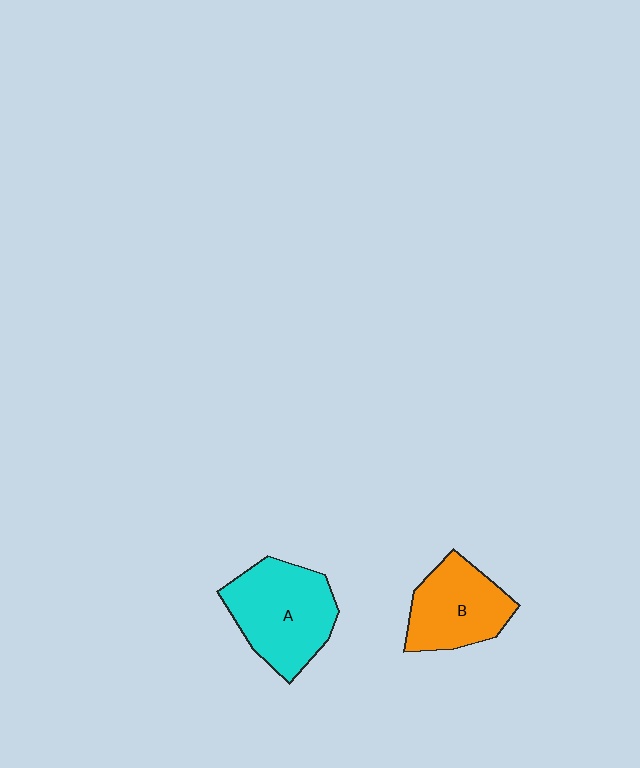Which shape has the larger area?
Shape A (cyan).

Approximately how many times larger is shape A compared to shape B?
Approximately 1.2 times.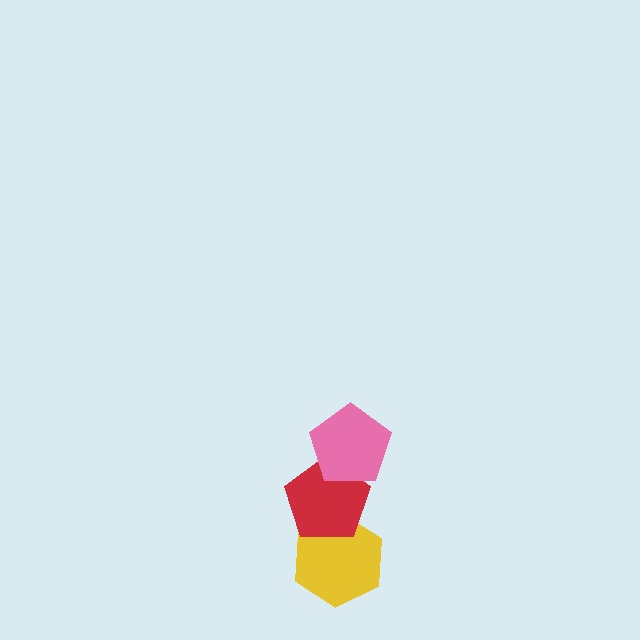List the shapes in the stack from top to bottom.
From top to bottom: the pink pentagon, the red pentagon, the yellow hexagon.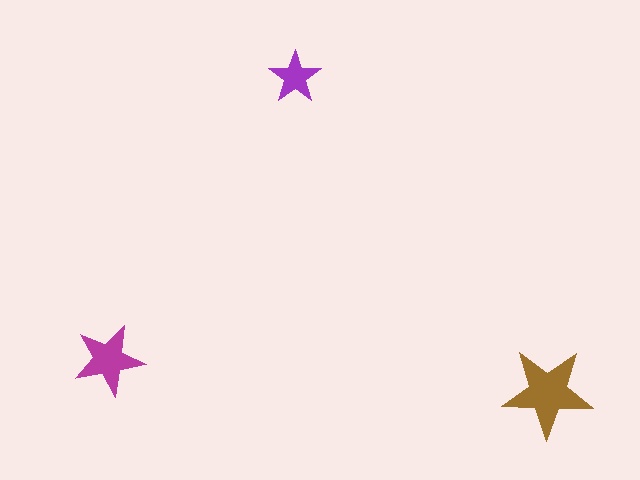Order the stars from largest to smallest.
the brown one, the magenta one, the purple one.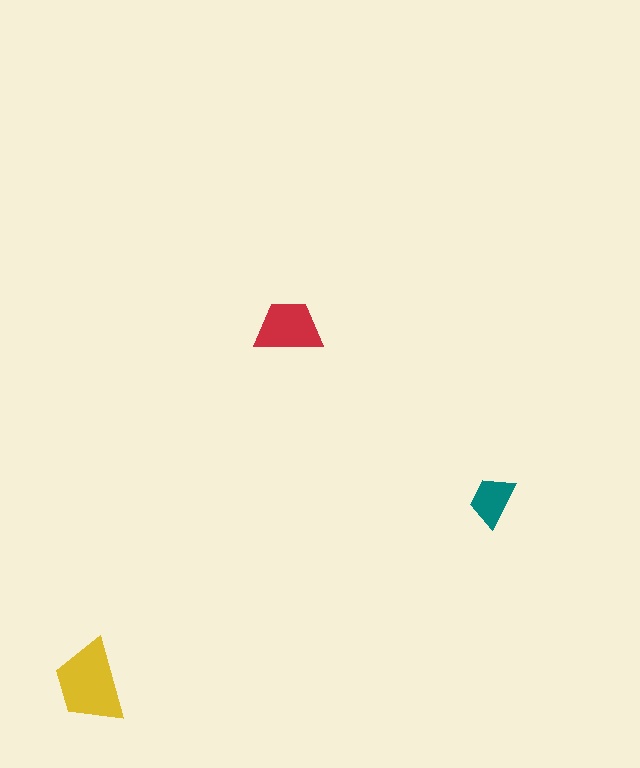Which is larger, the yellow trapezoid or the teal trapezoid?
The yellow one.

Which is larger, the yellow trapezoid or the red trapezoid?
The yellow one.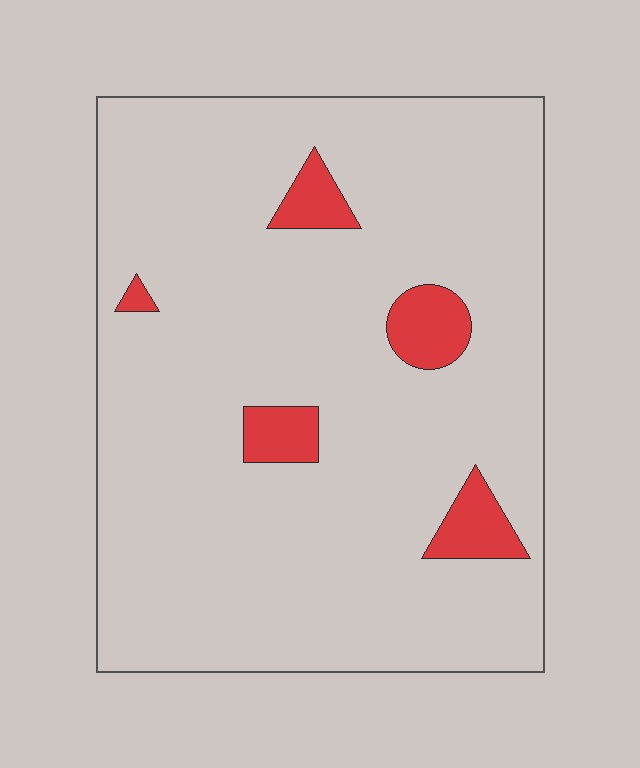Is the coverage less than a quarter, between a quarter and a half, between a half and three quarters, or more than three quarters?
Less than a quarter.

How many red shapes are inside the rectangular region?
5.